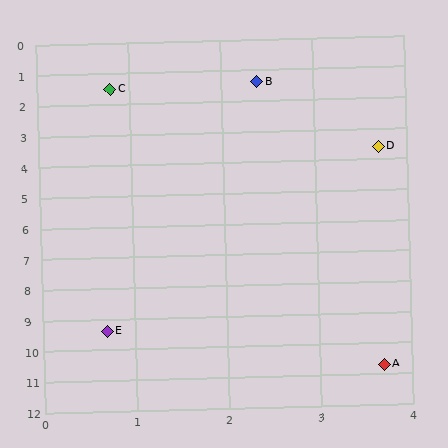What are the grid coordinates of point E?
Point E is at approximately (0.7, 9.4).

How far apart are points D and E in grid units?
Points D and E are about 6.5 grid units apart.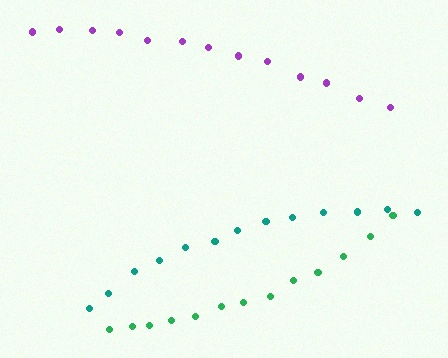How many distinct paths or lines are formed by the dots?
There are 3 distinct paths.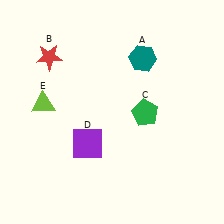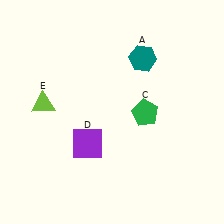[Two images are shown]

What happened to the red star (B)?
The red star (B) was removed in Image 2. It was in the top-left area of Image 1.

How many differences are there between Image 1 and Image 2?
There is 1 difference between the two images.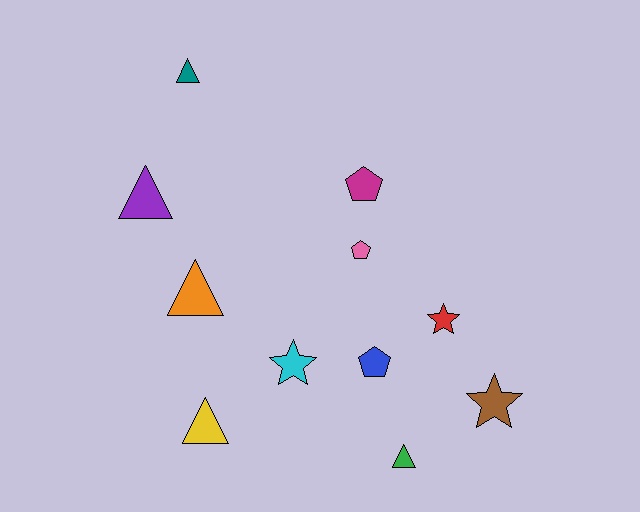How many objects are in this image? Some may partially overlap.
There are 11 objects.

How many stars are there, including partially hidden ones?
There are 3 stars.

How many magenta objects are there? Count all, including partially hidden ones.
There is 1 magenta object.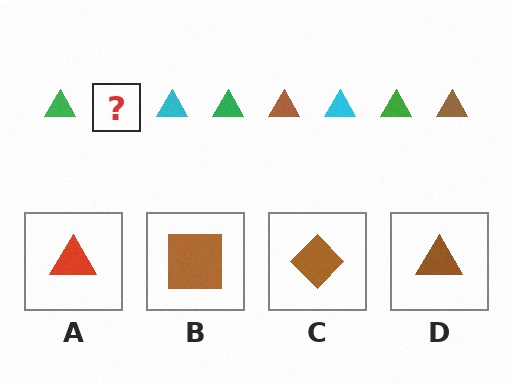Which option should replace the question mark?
Option D.